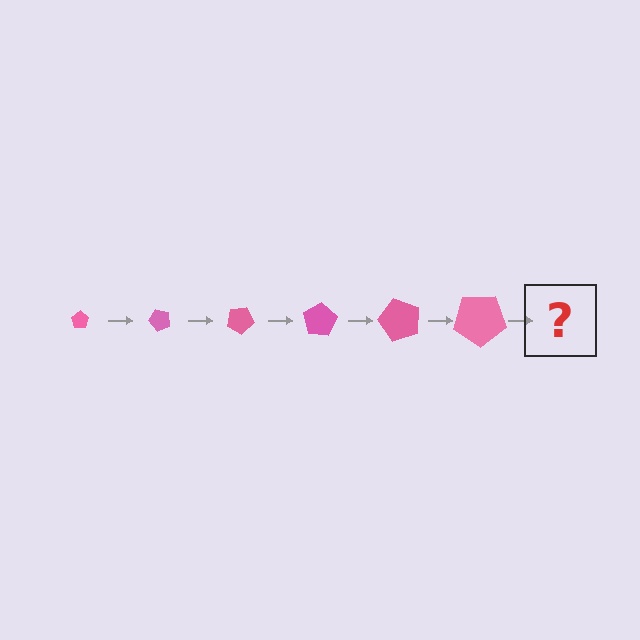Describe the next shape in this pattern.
It should be a pentagon, larger than the previous one and rotated 300 degrees from the start.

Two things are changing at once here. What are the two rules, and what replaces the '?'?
The two rules are that the pentagon grows larger each step and it rotates 50 degrees each step. The '?' should be a pentagon, larger than the previous one and rotated 300 degrees from the start.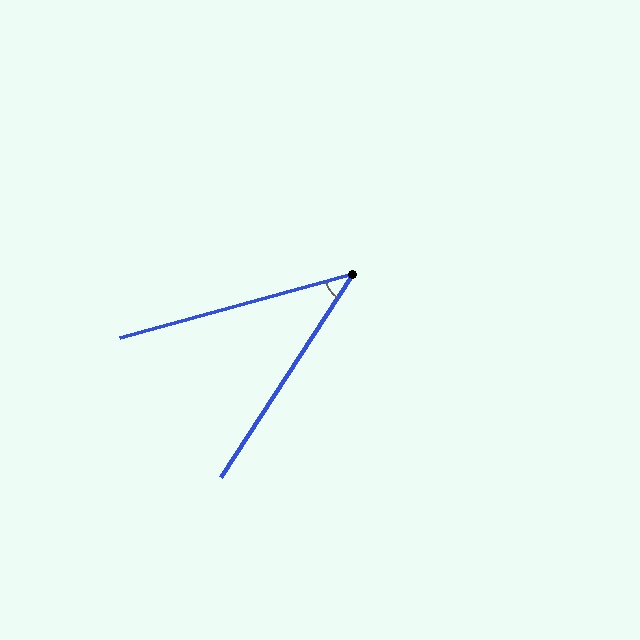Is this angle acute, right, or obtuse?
It is acute.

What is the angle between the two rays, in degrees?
Approximately 42 degrees.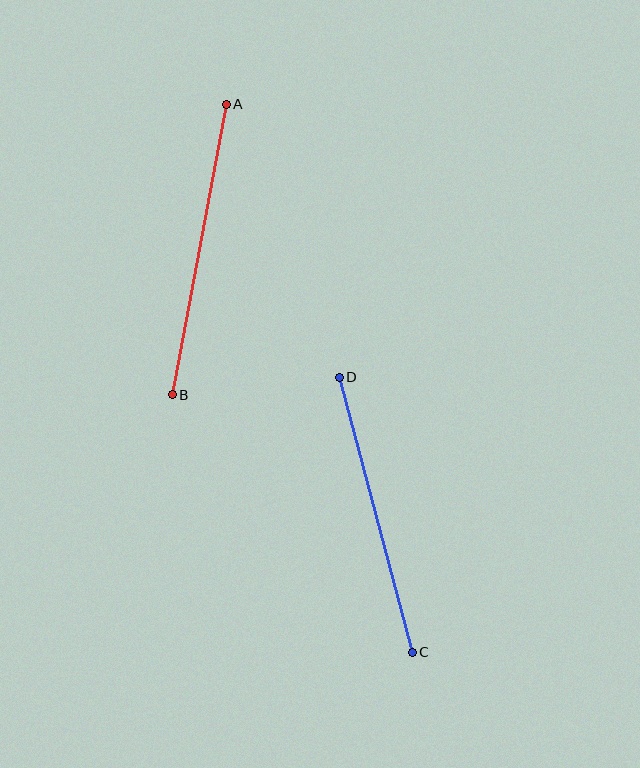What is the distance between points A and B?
The distance is approximately 295 pixels.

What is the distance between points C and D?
The distance is approximately 285 pixels.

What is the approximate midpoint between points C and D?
The midpoint is at approximately (376, 515) pixels.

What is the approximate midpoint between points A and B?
The midpoint is at approximately (199, 250) pixels.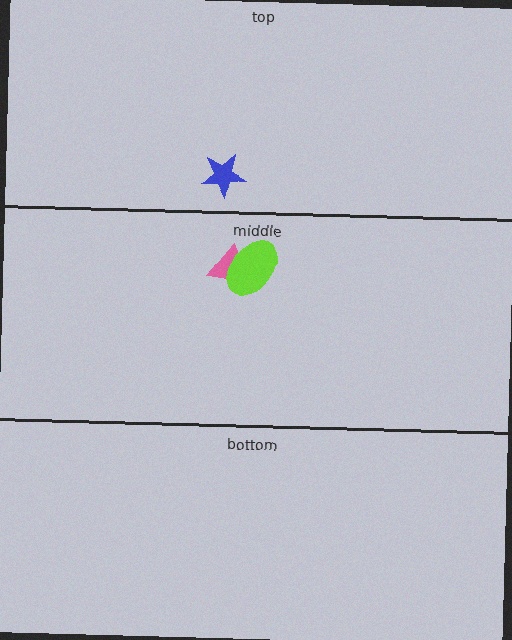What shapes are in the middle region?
The pink triangle, the lime ellipse.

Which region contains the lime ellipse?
The middle region.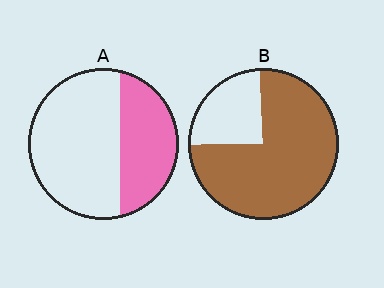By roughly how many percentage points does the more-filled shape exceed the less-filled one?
By roughly 40 percentage points (B over A).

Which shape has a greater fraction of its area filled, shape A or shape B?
Shape B.